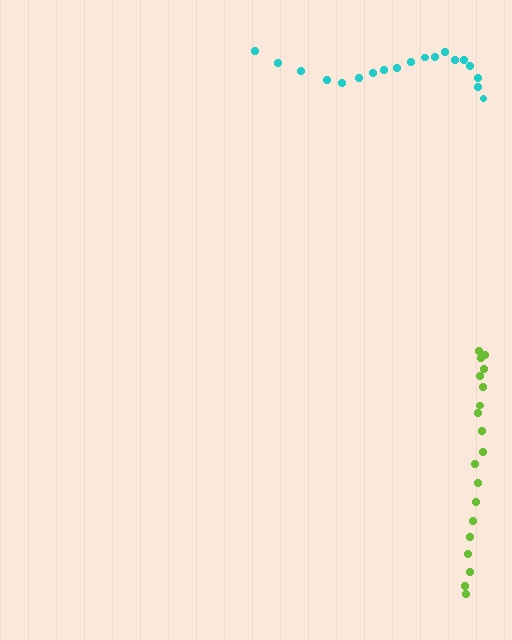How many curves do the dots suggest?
There are 2 distinct paths.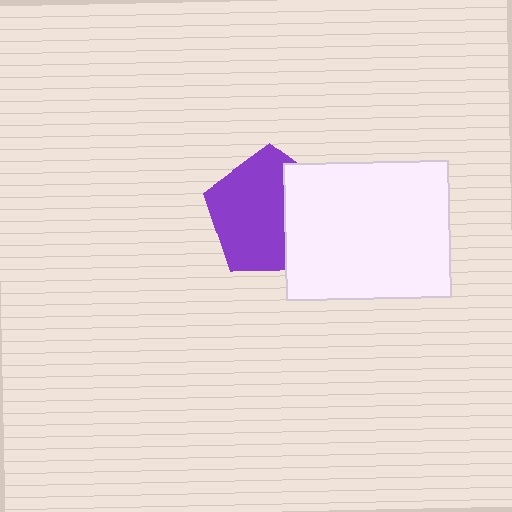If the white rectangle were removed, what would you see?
You would see the complete purple pentagon.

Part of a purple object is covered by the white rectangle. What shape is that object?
It is a pentagon.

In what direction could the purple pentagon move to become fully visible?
The purple pentagon could move left. That would shift it out from behind the white rectangle entirely.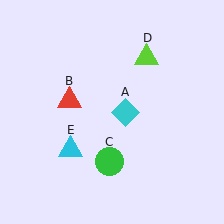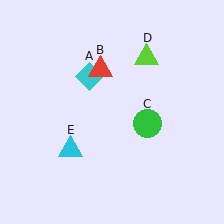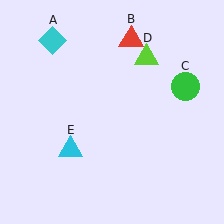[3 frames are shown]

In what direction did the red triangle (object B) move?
The red triangle (object B) moved up and to the right.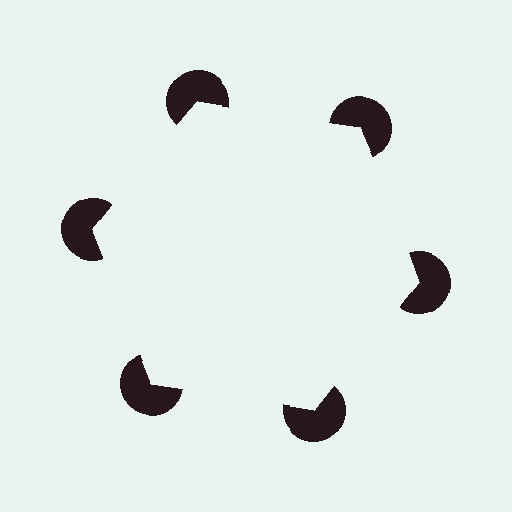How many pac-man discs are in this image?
There are 6 — one at each vertex of the illusory hexagon.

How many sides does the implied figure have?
6 sides.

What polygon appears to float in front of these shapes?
An illusory hexagon — its edges are inferred from the aligned wedge cuts in the pac-man discs, not physically drawn.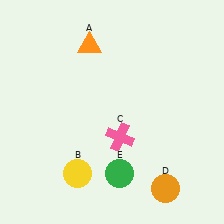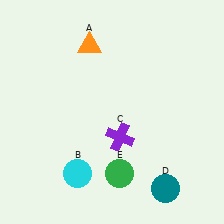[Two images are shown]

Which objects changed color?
B changed from yellow to cyan. C changed from pink to purple. D changed from orange to teal.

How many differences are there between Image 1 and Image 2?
There are 3 differences between the two images.